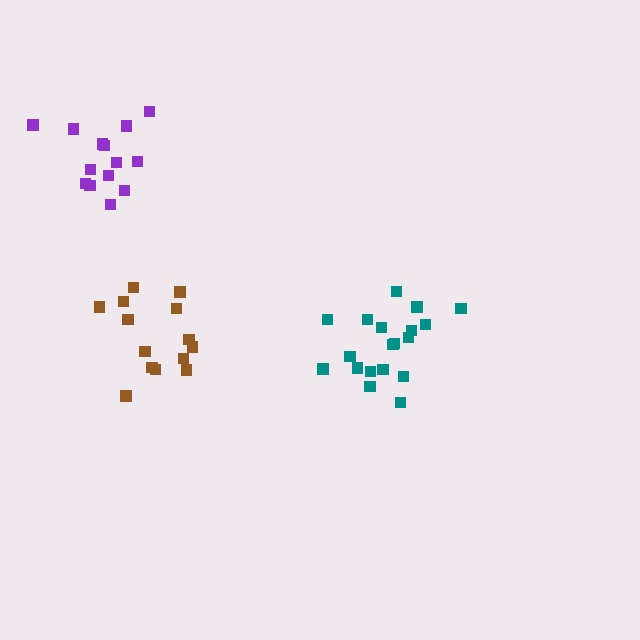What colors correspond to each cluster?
The clusters are colored: teal, brown, purple.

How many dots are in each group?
Group 1: 19 dots, Group 2: 15 dots, Group 3: 14 dots (48 total).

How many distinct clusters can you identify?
There are 3 distinct clusters.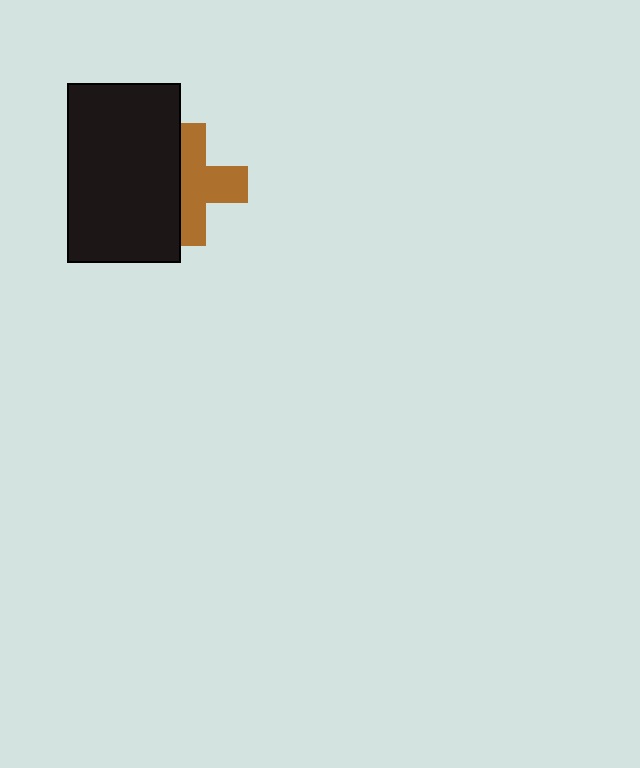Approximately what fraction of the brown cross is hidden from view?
Roughly 42% of the brown cross is hidden behind the black rectangle.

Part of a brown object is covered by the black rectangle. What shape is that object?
It is a cross.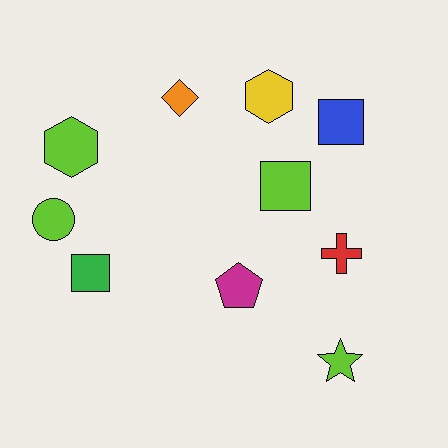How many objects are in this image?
There are 10 objects.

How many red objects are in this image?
There is 1 red object.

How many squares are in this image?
There are 3 squares.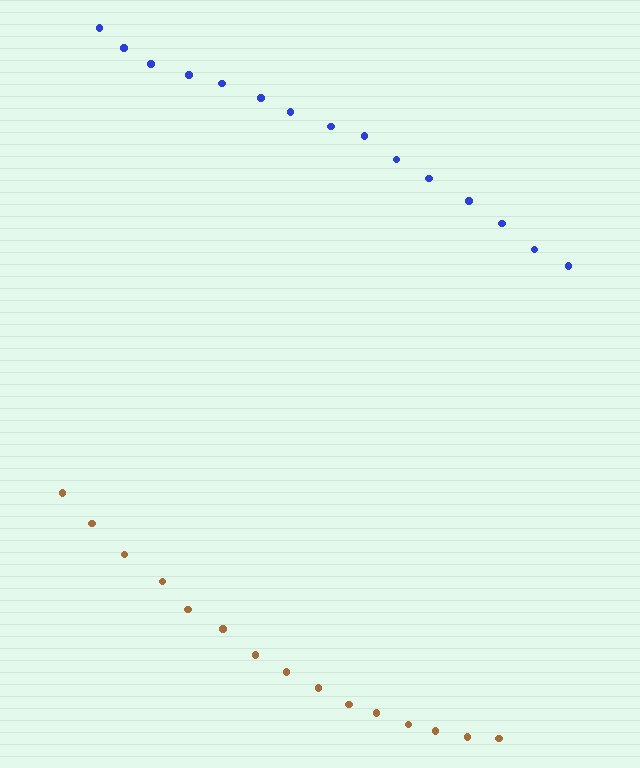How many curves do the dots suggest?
There are 2 distinct paths.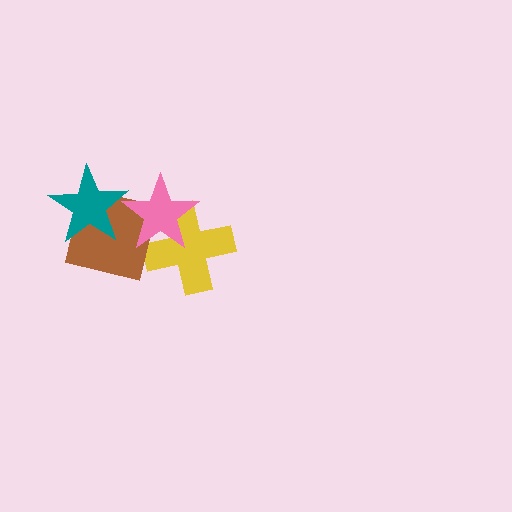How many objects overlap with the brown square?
2 objects overlap with the brown square.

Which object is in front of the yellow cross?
The pink star is in front of the yellow cross.